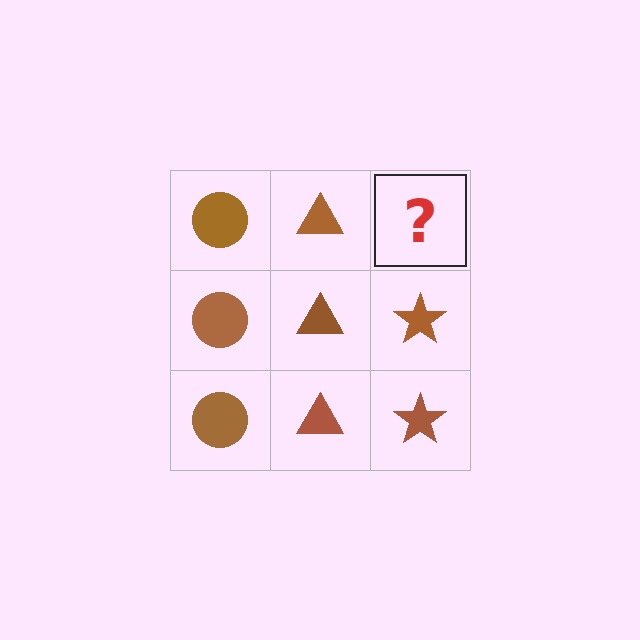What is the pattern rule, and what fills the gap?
The rule is that each column has a consistent shape. The gap should be filled with a brown star.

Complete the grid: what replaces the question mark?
The question mark should be replaced with a brown star.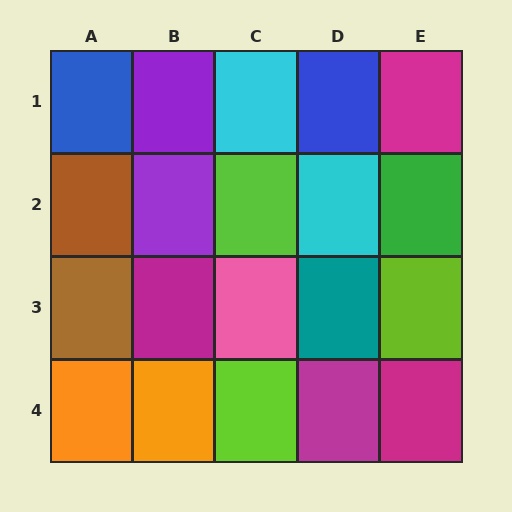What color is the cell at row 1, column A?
Blue.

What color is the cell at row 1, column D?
Blue.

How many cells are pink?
1 cell is pink.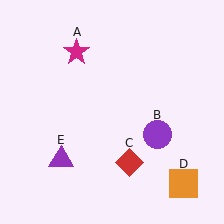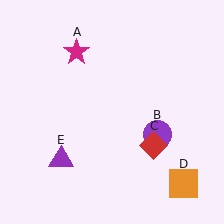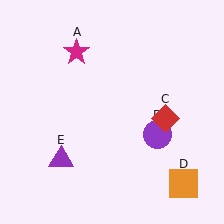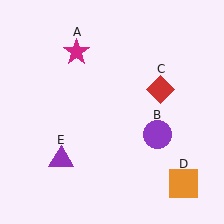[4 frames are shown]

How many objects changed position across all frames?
1 object changed position: red diamond (object C).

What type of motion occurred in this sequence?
The red diamond (object C) rotated counterclockwise around the center of the scene.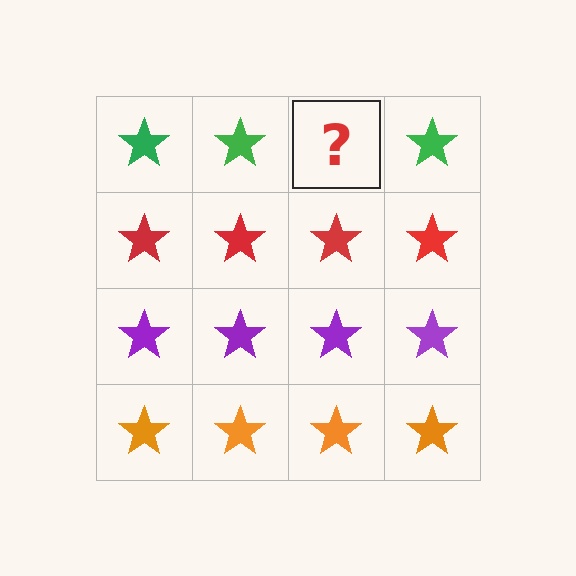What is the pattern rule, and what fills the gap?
The rule is that each row has a consistent color. The gap should be filled with a green star.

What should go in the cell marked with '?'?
The missing cell should contain a green star.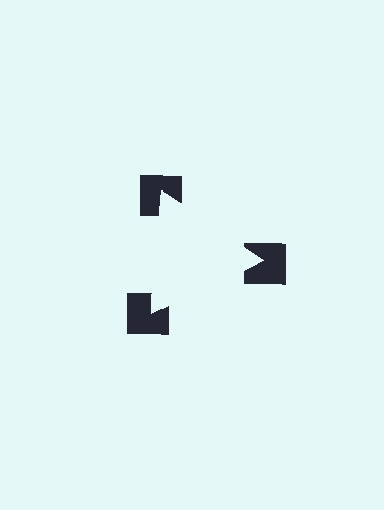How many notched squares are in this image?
There are 3 — one at each vertex of the illusory triangle.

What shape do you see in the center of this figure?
An illusory triangle — its edges are inferred from the aligned wedge cuts in the notched squares, not physically drawn.